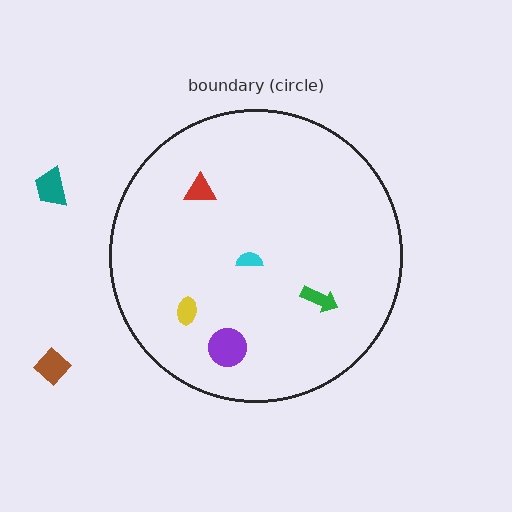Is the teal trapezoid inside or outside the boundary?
Outside.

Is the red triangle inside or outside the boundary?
Inside.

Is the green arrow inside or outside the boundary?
Inside.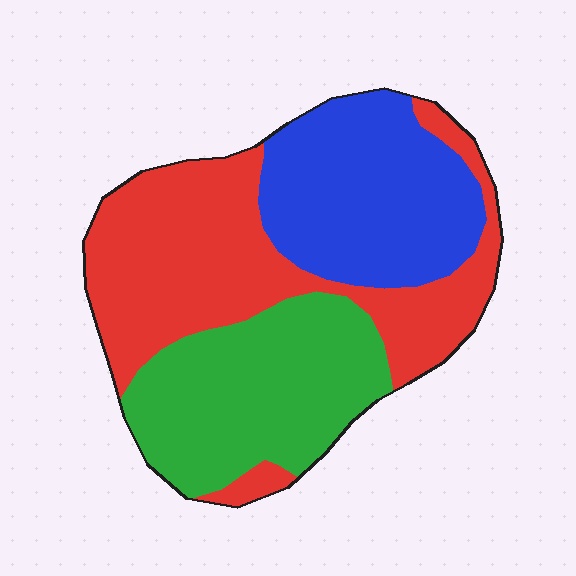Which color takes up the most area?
Red, at roughly 40%.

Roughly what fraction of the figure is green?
Green covers around 30% of the figure.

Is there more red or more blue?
Red.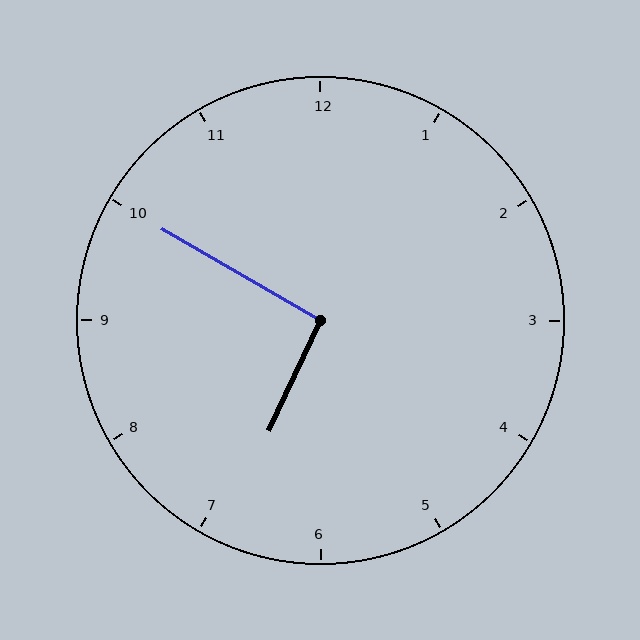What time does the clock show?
6:50.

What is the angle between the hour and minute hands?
Approximately 95 degrees.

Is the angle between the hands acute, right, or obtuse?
It is right.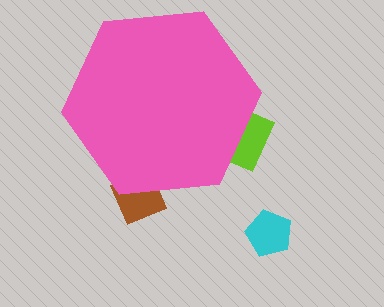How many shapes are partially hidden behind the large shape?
2 shapes are partially hidden.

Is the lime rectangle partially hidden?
Yes, the lime rectangle is partially hidden behind the pink hexagon.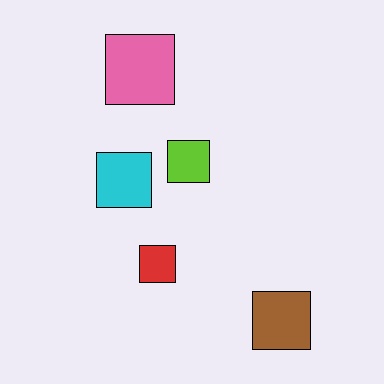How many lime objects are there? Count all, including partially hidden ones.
There is 1 lime object.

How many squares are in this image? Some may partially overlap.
There are 5 squares.